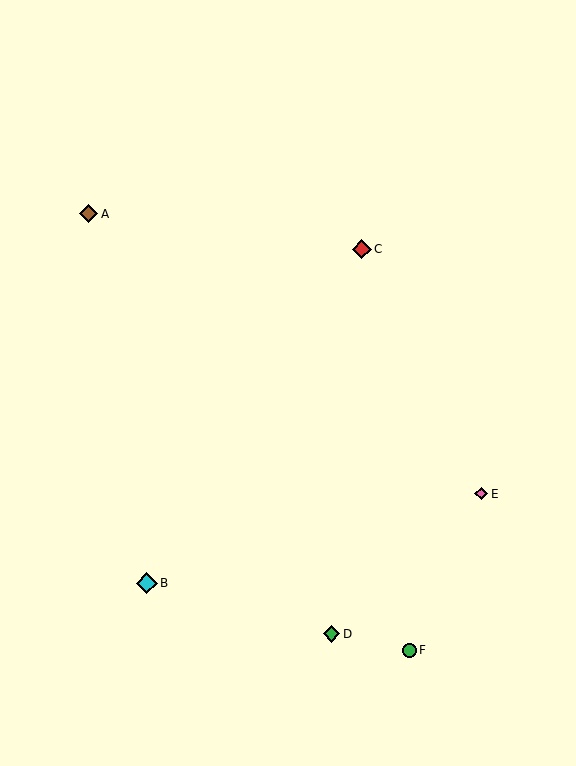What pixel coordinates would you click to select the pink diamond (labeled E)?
Click at (481, 494) to select the pink diamond E.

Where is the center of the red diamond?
The center of the red diamond is at (362, 249).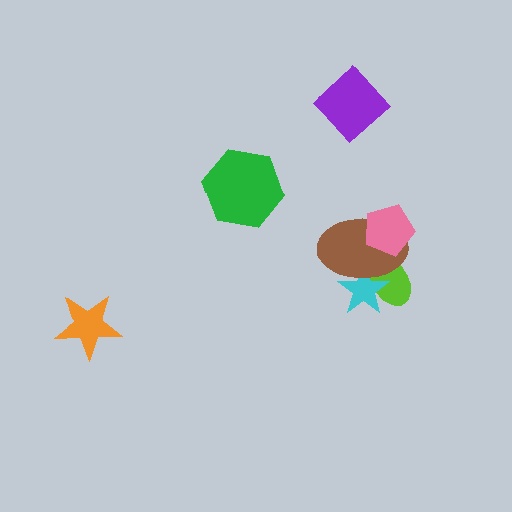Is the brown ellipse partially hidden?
Yes, it is partially covered by another shape.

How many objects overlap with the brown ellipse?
3 objects overlap with the brown ellipse.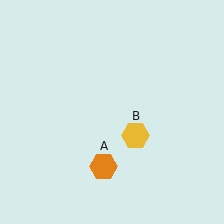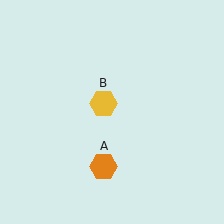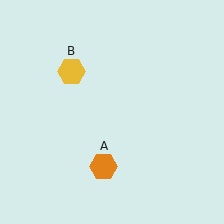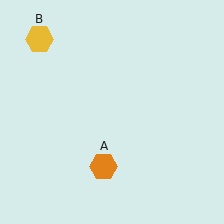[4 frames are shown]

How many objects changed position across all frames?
1 object changed position: yellow hexagon (object B).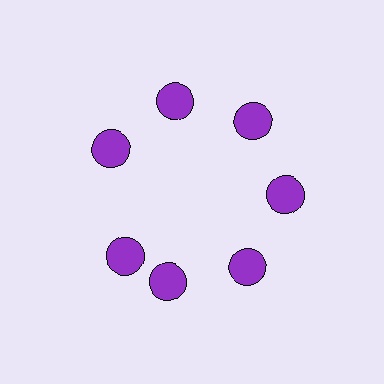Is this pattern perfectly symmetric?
No. The 7 purple circles are arranged in a ring, but one element near the 8 o'clock position is rotated out of alignment along the ring, breaking the 7-fold rotational symmetry.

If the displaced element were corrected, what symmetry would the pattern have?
It would have 7-fold rotational symmetry — the pattern would map onto itself every 51 degrees.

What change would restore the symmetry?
The symmetry would be restored by rotating it back into even spacing with its neighbors so that all 7 circles sit at equal angles and equal distance from the center.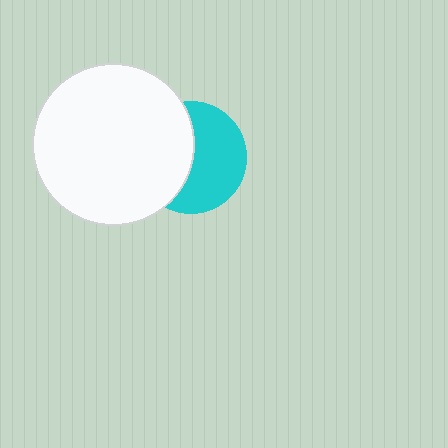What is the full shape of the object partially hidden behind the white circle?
The partially hidden object is a cyan circle.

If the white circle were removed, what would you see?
You would see the complete cyan circle.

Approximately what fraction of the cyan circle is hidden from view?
Roughly 45% of the cyan circle is hidden behind the white circle.